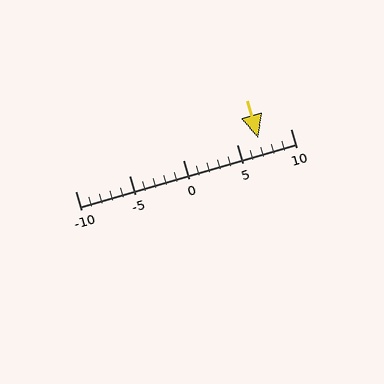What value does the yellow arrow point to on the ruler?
The yellow arrow points to approximately 7.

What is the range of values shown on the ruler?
The ruler shows values from -10 to 10.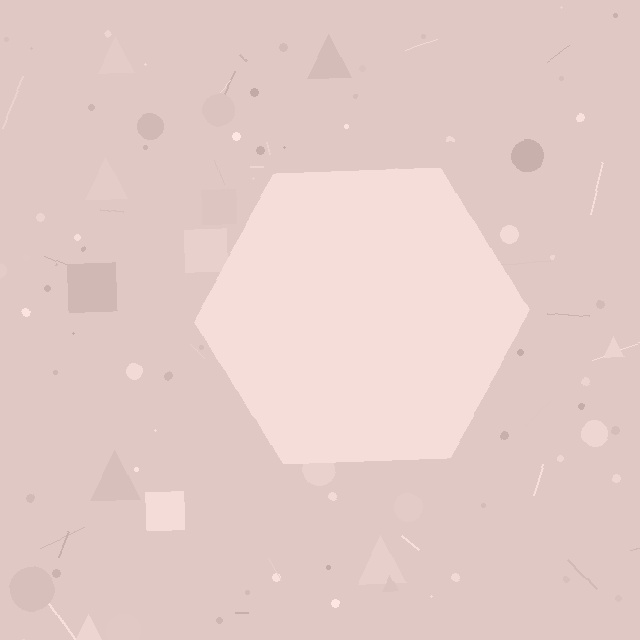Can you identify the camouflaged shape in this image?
The camouflaged shape is a hexagon.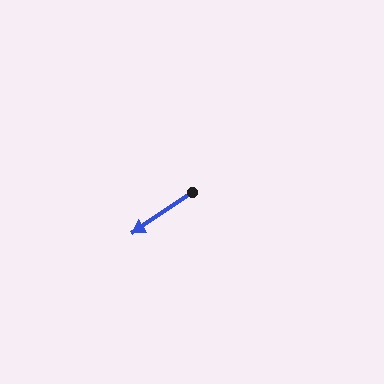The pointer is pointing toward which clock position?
Roughly 8 o'clock.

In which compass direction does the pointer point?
Southwest.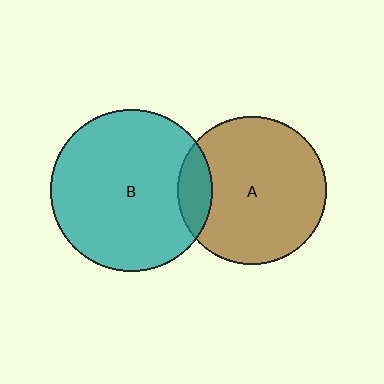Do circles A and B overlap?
Yes.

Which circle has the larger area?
Circle B (teal).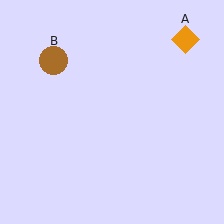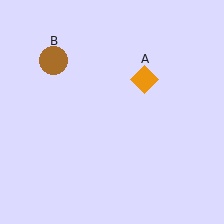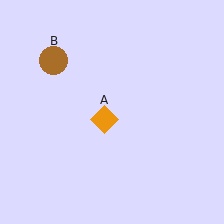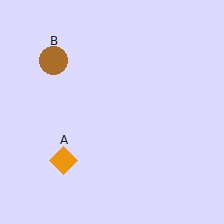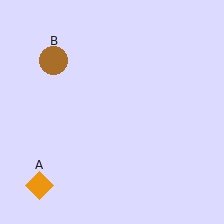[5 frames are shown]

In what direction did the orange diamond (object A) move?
The orange diamond (object A) moved down and to the left.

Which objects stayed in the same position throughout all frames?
Brown circle (object B) remained stationary.